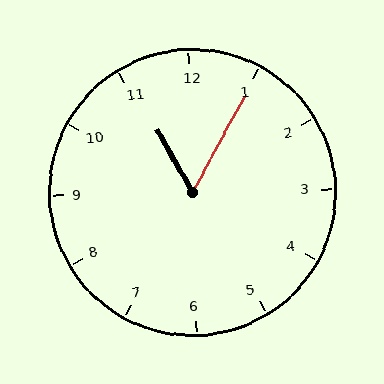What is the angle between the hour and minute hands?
Approximately 58 degrees.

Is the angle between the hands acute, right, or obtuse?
It is acute.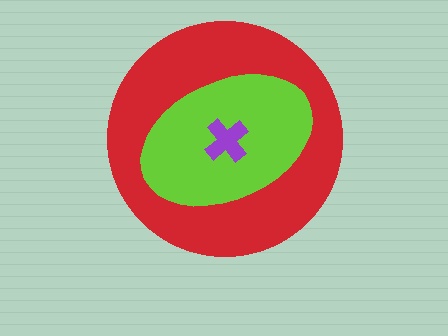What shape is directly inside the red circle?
The lime ellipse.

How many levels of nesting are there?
3.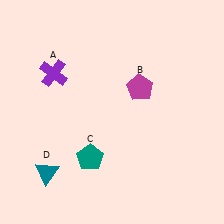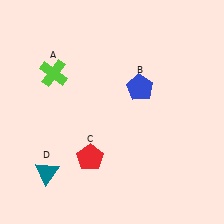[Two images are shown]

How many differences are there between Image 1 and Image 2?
There are 3 differences between the two images.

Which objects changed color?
A changed from purple to lime. B changed from magenta to blue. C changed from teal to red.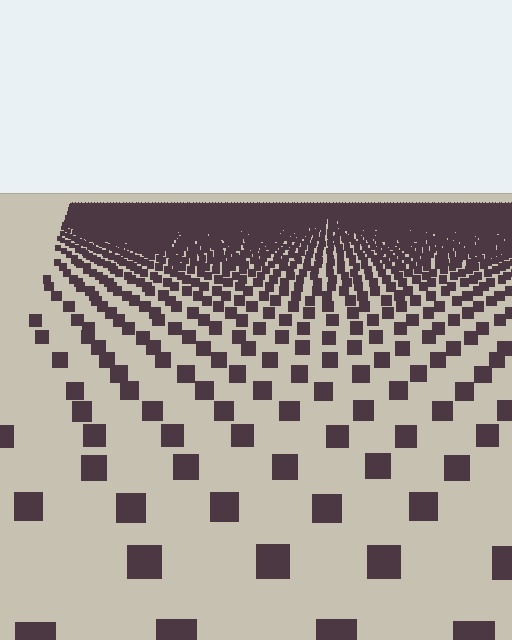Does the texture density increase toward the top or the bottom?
Density increases toward the top.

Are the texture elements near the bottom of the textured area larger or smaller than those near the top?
Larger. Near the bottom, elements are closer to the viewer and appear at a bigger on-screen size.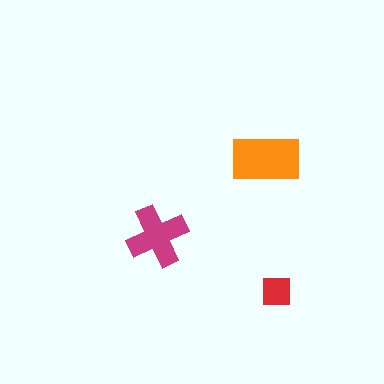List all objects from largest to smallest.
The orange rectangle, the magenta cross, the red square.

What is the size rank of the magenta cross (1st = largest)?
2nd.